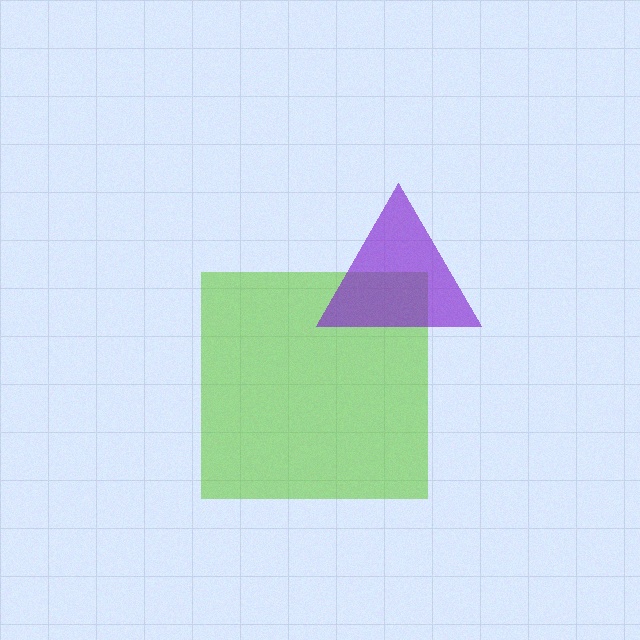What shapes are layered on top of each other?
The layered shapes are: a lime square, a purple triangle.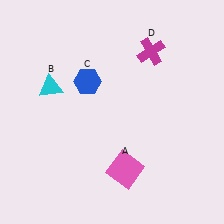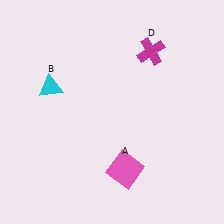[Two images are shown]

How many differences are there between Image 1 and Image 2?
There is 1 difference between the two images.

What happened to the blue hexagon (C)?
The blue hexagon (C) was removed in Image 2. It was in the top-left area of Image 1.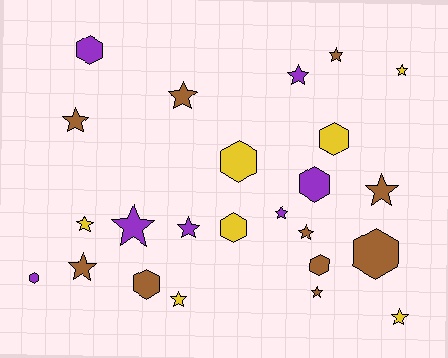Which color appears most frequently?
Brown, with 10 objects.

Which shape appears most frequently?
Star, with 15 objects.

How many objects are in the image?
There are 24 objects.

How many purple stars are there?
There are 4 purple stars.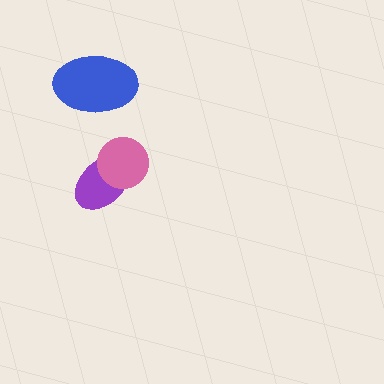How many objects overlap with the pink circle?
1 object overlaps with the pink circle.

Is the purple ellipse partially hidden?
Yes, it is partially covered by another shape.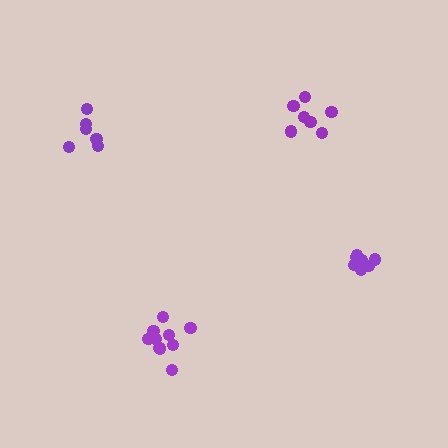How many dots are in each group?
Group 1: 7 dots, Group 2: 7 dots, Group 3: 6 dots, Group 4: 10 dots (30 total).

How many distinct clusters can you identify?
There are 4 distinct clusters.